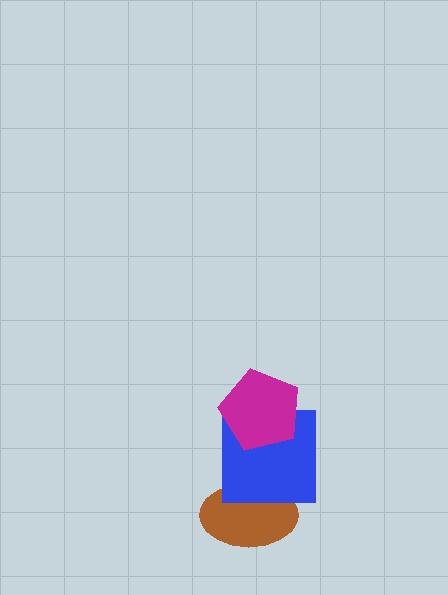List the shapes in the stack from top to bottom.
From top to bottom: the magenta pentagon, the blue square, the brown ellipse.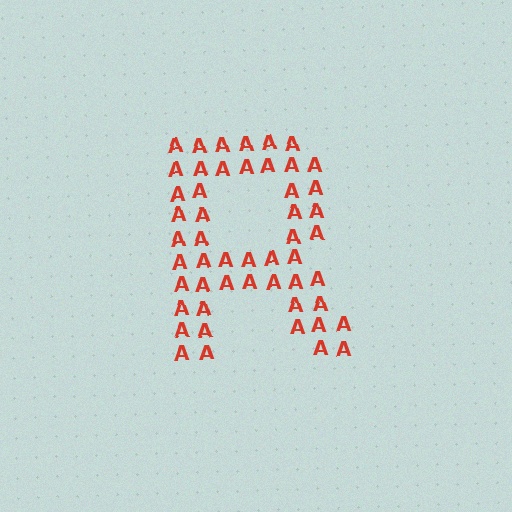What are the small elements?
The small elements are letter A's.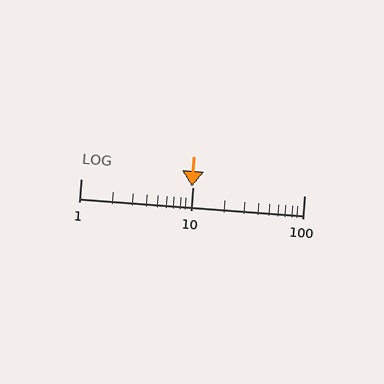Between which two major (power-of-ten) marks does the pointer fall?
The pointer is between 1 and 10.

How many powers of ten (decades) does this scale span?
The scale spans 2 decades, from 1 to 100.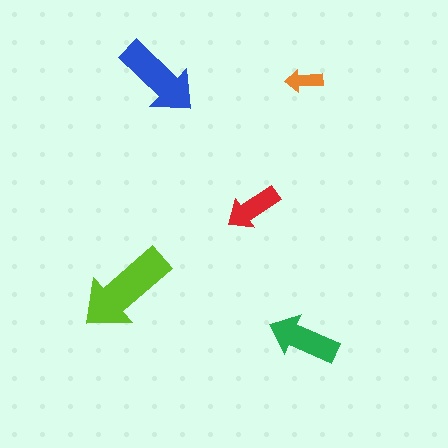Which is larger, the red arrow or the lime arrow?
The lime one.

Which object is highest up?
The blue arrow is topmost.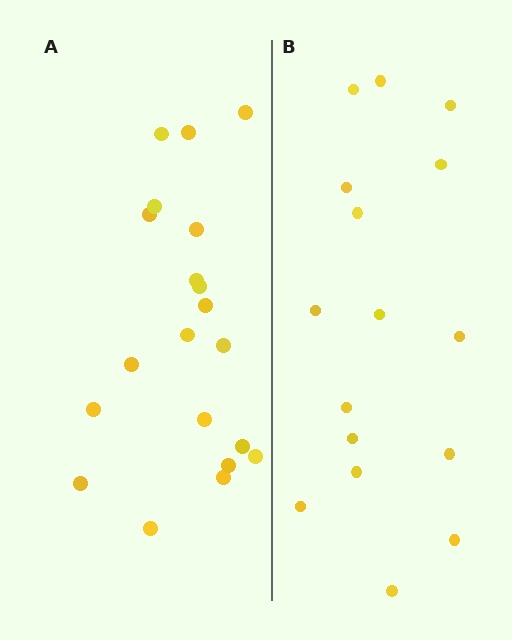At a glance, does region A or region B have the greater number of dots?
Region A (the left region) has more dots.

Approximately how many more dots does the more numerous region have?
Region A has about 4 more dots than region B.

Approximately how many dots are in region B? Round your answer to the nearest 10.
About 20 dots. (The exact count is 16, which rounds to 20.)